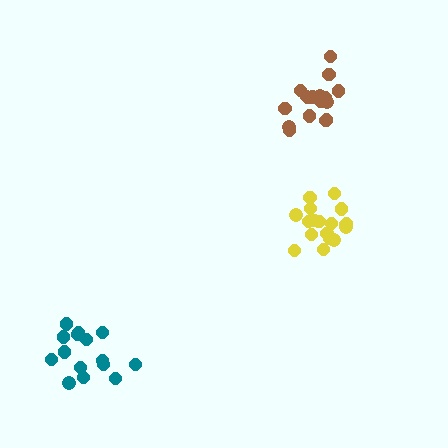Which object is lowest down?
The teal cluster is bottommost.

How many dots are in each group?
Group 1: 18 dots, Group 2: 15 dots, Group 3: 17 dots (50 total).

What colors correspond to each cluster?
The clusters are colored: yellow, teal, brown.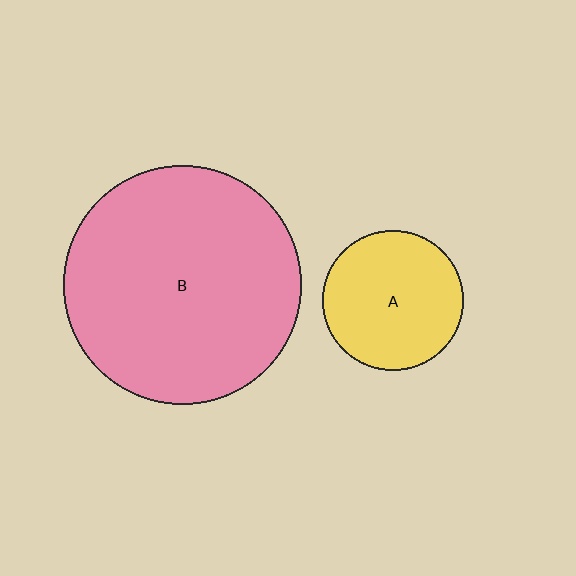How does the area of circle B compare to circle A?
Approximately 2.9 times.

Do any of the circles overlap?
No, none of the circles overlap.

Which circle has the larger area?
Circle B (pink).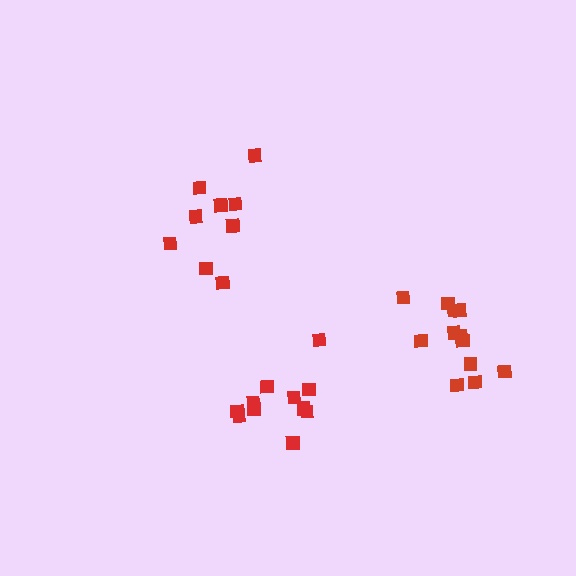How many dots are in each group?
Group 1: 9 dots, Group 2: 11 dots, Group 3: 12 dots (32 total).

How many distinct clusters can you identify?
There are 3 distinct clusters.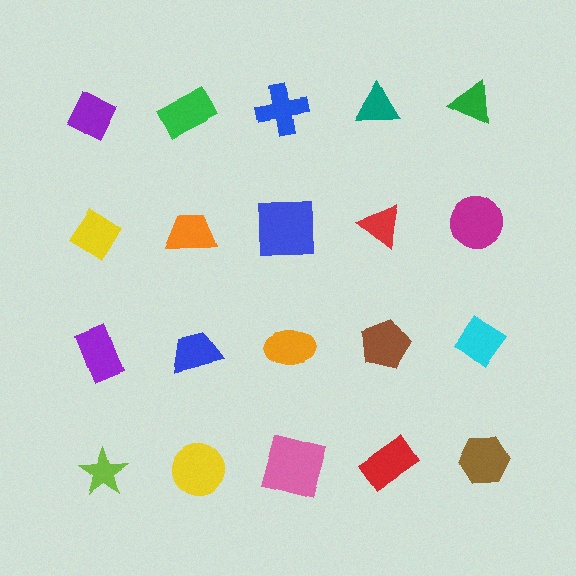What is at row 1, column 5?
A green triangle.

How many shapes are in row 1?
5 shapes.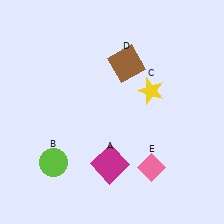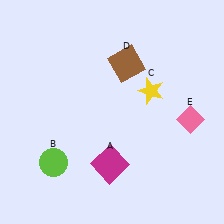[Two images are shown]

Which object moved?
The pink diamond (E) moved up.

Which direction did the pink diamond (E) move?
The pink diamond (E) moved up.